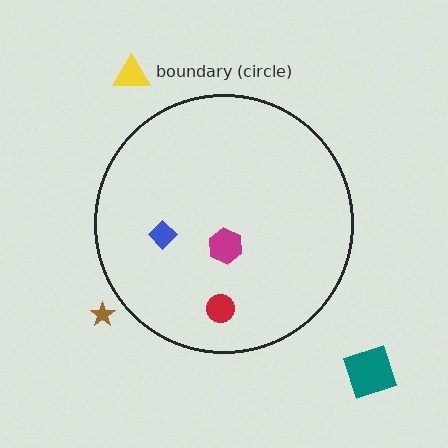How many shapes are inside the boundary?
3 inside, 3 outside.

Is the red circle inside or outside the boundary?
Inside.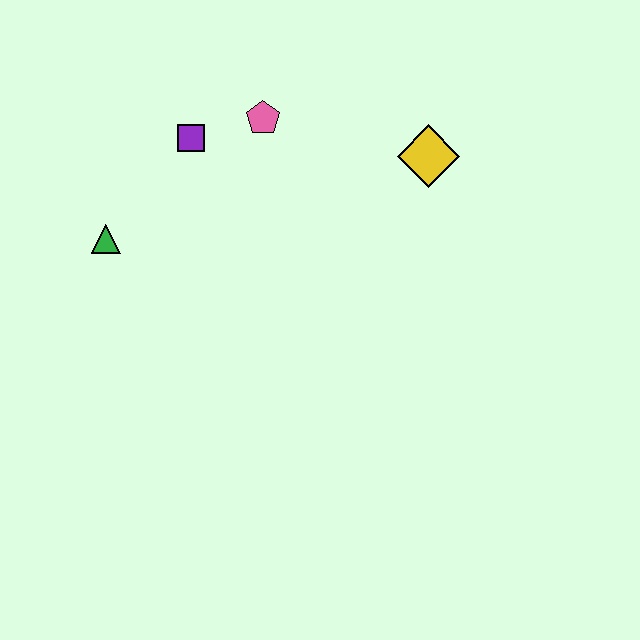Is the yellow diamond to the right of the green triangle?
Yes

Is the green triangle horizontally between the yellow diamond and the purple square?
No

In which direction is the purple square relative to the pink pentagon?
The purple square is to the left of the pink pentagon.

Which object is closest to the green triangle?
The purple square is closest to the green triangle.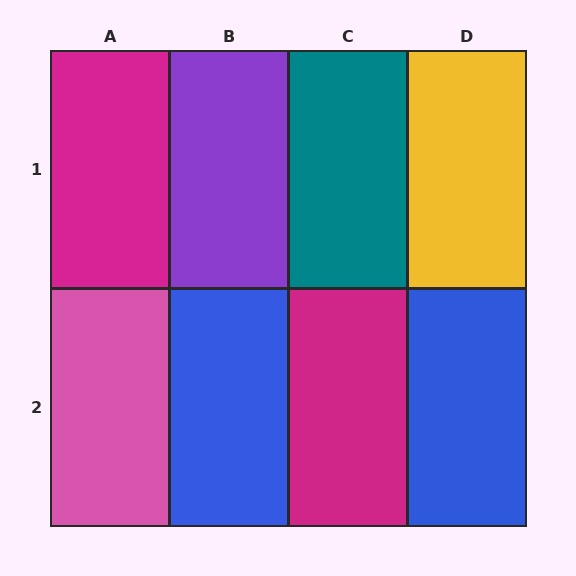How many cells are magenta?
2 cells are magenta.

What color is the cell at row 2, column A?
Pink.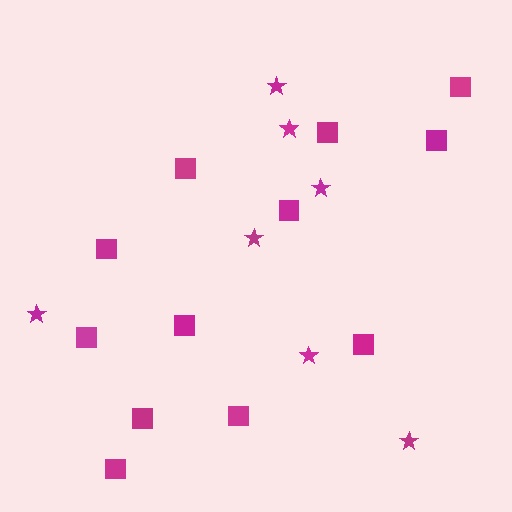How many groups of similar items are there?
There are 2 groups: one group of stars (7) and one group of squares (12).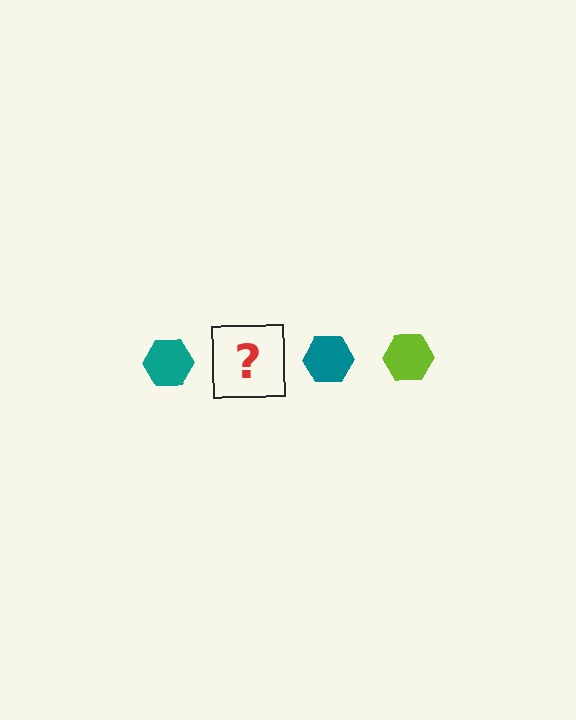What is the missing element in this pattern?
The missing element is a lime hexagon.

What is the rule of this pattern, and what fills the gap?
The rule is that the pattern cycles through teal, lime hexagons. The gap should be filled with a lime hexagon.